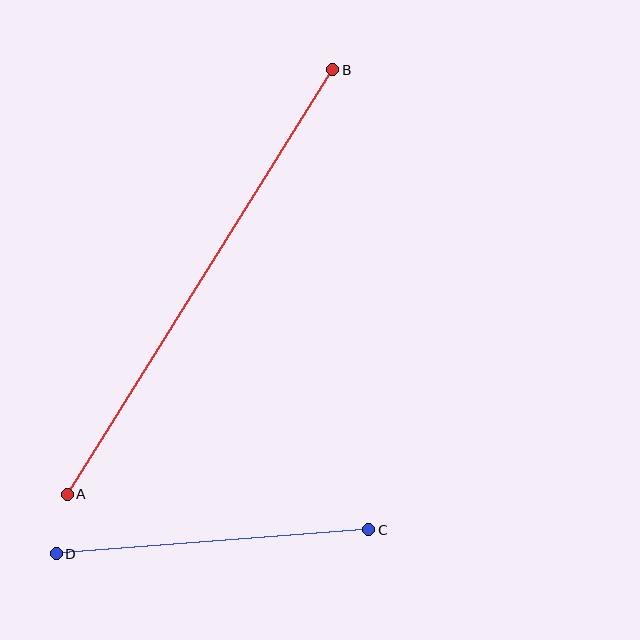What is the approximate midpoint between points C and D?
The midpoint is at approximately (212, 542) pixels.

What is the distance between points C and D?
The distance is approximately 314 pixels.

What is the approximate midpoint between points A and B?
The midpoint is at approximately (200, 282) pixels.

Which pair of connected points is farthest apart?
Points A and B are farthest apart.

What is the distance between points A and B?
The distance is approximately 501 pixels.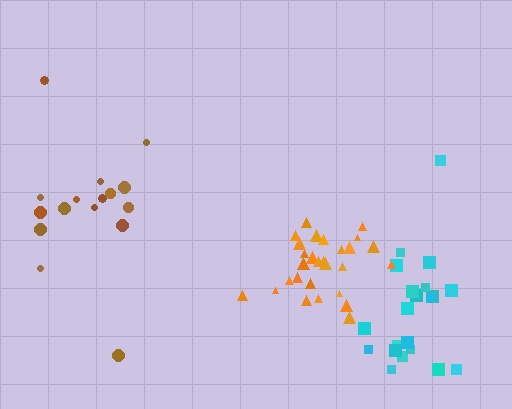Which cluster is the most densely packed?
Orange.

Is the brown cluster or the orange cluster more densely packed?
Orange.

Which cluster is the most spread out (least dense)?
Brown.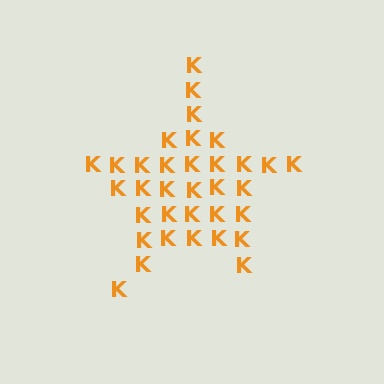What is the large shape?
The large shape is a star.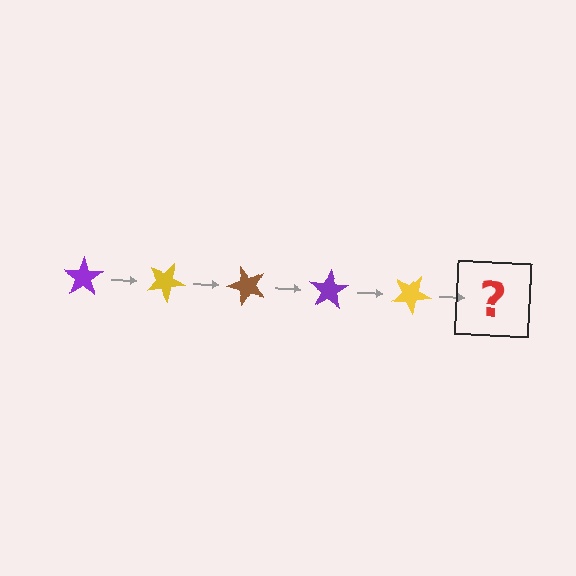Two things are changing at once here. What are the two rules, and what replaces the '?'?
The two rules are that it rotates 25 degrees each step and the color cycles through purple, yellow, and brown. The '?' should be a brown star, rotated 125 degrees from the start.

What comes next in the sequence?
The next element should be a brown star, rotated 125 degrees from the start.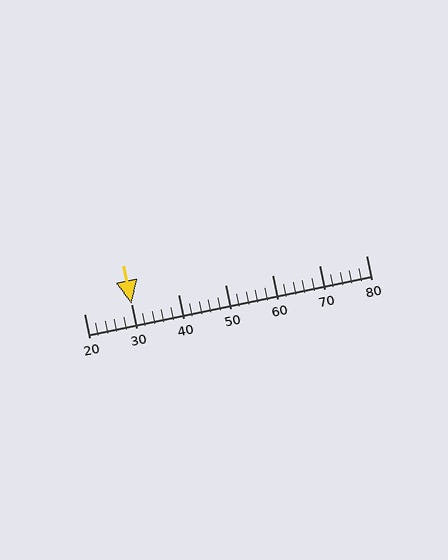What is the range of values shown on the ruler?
The ruler shows values from 20 to 80.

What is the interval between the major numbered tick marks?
The major tick marks are spaced 10 units apart.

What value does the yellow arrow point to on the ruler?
The yellow arrow points to approximately 30.